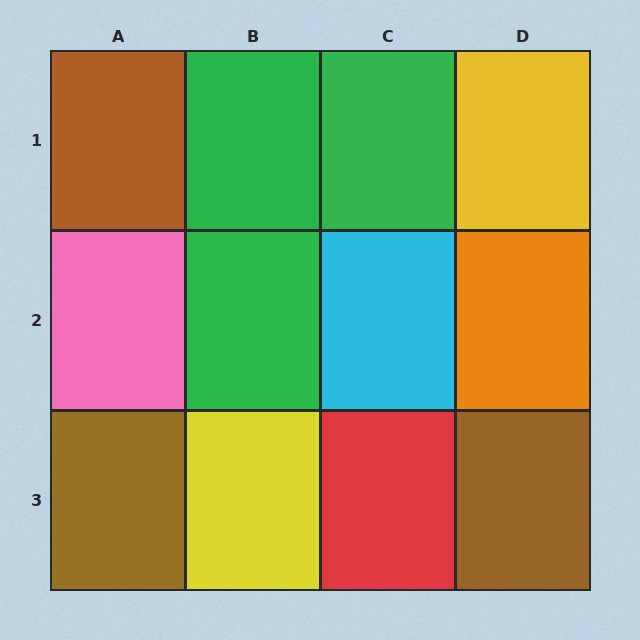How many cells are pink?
1 cell is pink.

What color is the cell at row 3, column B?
Yellow.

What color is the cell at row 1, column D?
Yellow.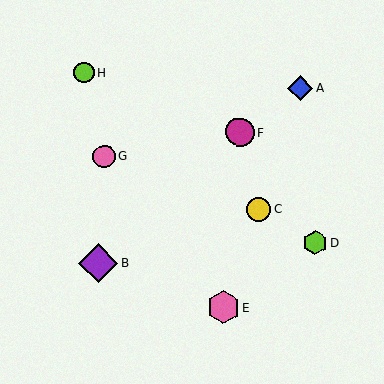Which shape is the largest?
The purple diamond (labeled B) is the largest.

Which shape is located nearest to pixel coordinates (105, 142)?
The pink circle (labeled G) at (104, 156) is nearest to that location.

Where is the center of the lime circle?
The center of the lime circle is at (84, 73).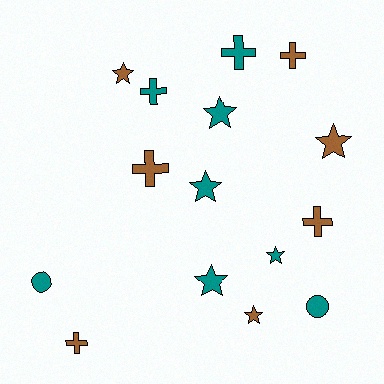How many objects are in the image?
There are 15 objects.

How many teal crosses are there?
There are 2 teal crosses.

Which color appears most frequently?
Teal, with 8 objects.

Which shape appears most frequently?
Star, with 7 objects.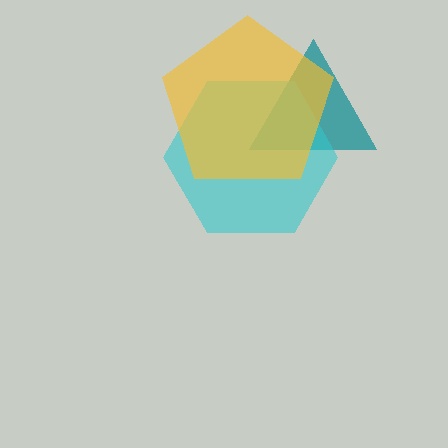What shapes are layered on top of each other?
The layered shapes are: a teal triangle, a cyan hexagon, a yellow pentagon.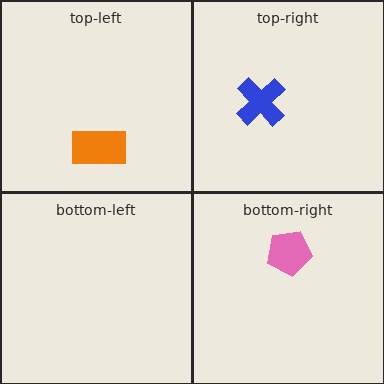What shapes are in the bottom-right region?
The pink pentagon.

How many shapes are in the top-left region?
1.